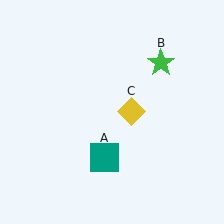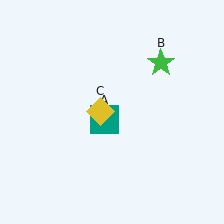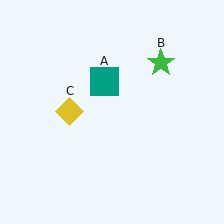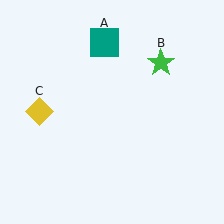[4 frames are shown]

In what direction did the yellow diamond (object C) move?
The yellow diamond (object C) moved left.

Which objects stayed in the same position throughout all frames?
Green star (object B) remained stationary.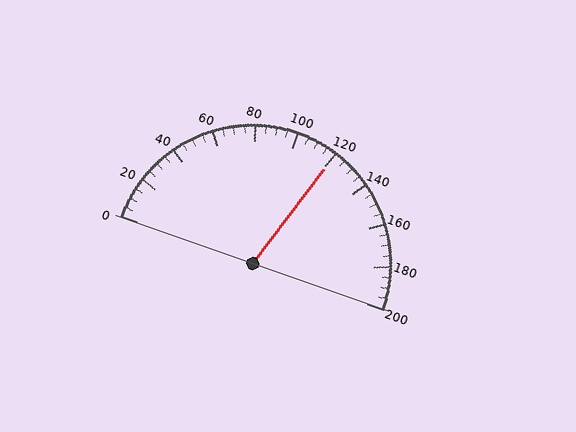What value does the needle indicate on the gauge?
The needle indicates approximately 120.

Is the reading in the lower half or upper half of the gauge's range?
The reading is in the upper half of the range (0 to 200).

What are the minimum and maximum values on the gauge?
The gauge ranges from 0 to 200.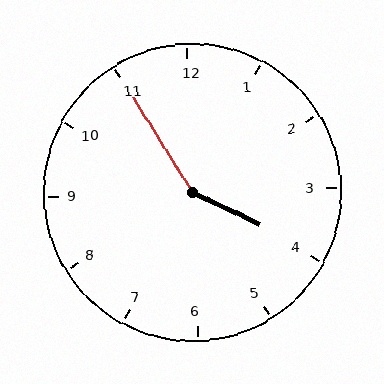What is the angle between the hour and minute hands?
Approximately 148 degrees.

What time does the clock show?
3:55.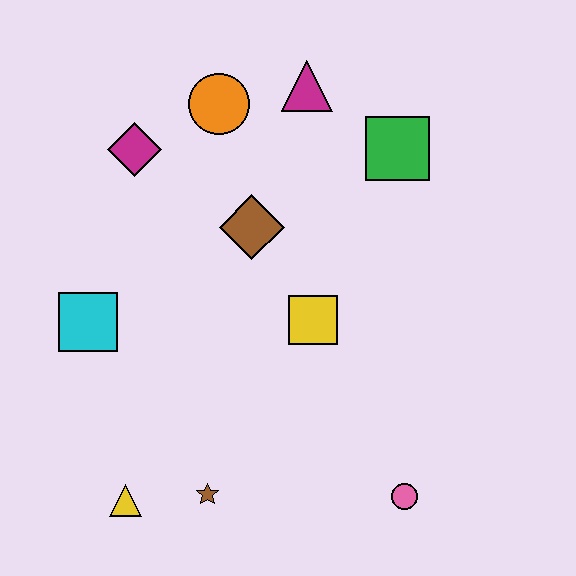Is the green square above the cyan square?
Yes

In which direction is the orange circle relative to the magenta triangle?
The orange circle is to the left of the magenta triangle.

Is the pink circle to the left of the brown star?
No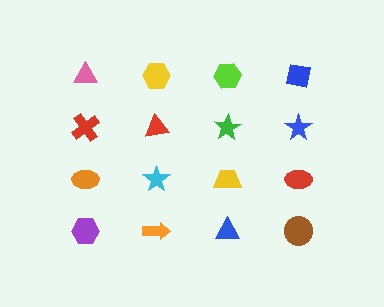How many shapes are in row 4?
4 shapes.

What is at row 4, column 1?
A purple hexagon.